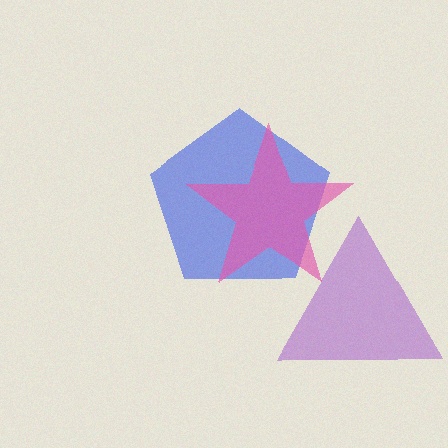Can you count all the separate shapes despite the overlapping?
Yes, there are 3 separate shapes.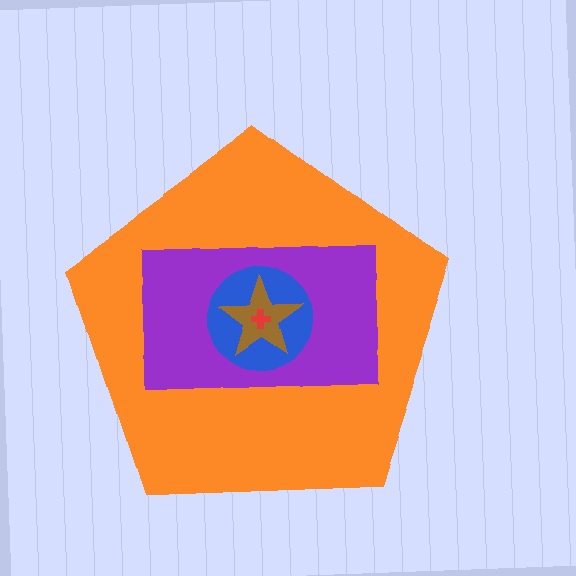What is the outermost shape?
The orange pentagon.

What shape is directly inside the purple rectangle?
The blue circle.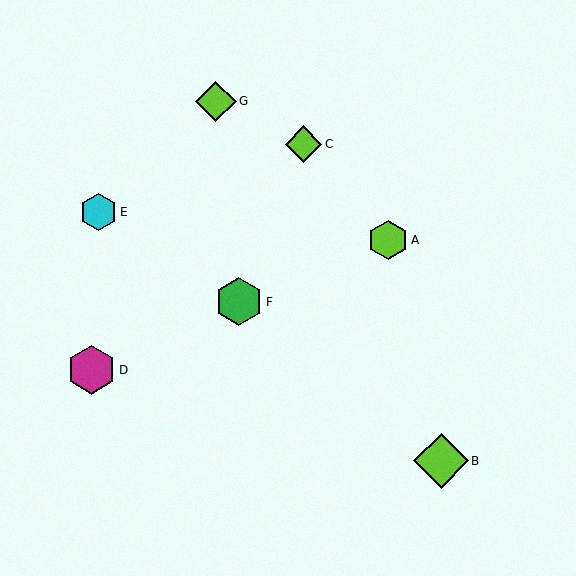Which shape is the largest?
The lime diamond (labeled B) is the largest.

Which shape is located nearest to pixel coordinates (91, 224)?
The cyan hexagon (labeled E) at (98, 212) is nearest to that location.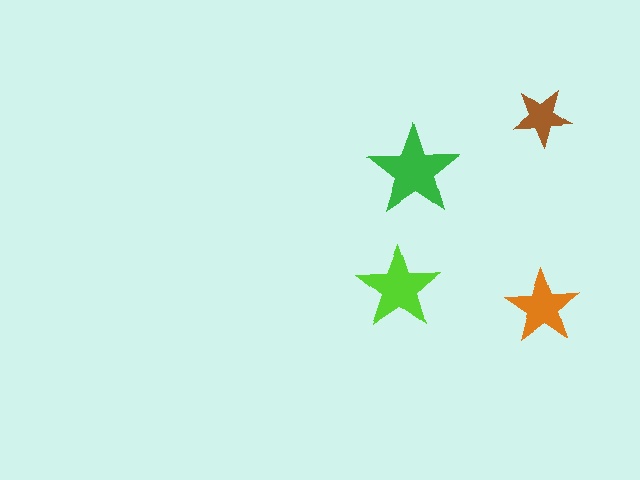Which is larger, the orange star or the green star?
The green one.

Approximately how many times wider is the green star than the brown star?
About 1.5 times wider.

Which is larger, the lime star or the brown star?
The lime one.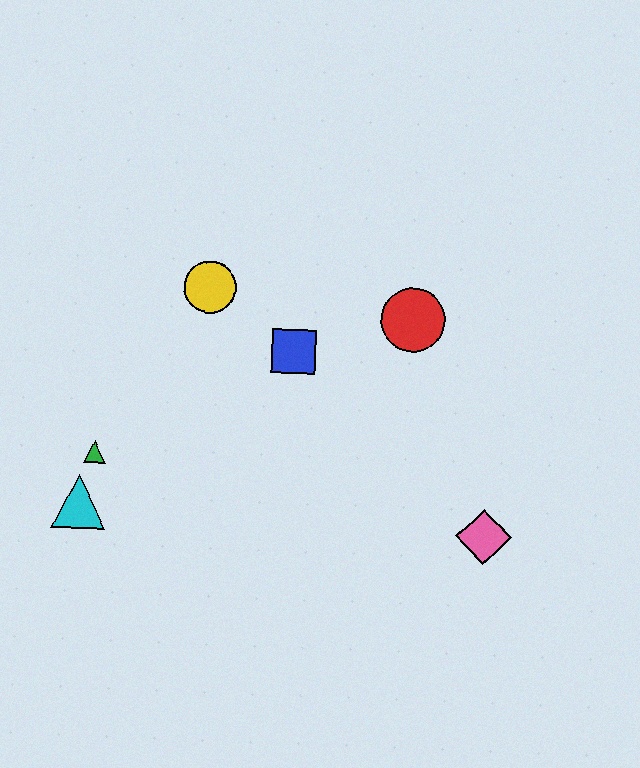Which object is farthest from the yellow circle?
The pink diamond is farthest from the yellow circle.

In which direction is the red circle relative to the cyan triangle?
The red circle is to the right of the cyan triangle.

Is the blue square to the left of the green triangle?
No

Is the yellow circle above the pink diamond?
Yes